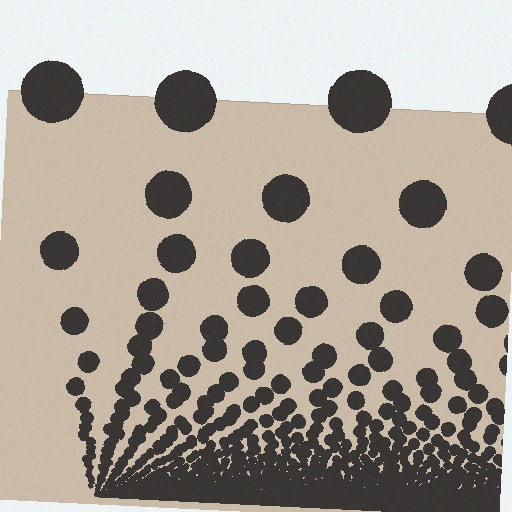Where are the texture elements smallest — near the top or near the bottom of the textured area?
Near the bottom.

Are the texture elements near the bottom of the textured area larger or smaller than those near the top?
Smaller. The gradient is inverted — elements near the bottom are smaller and denser.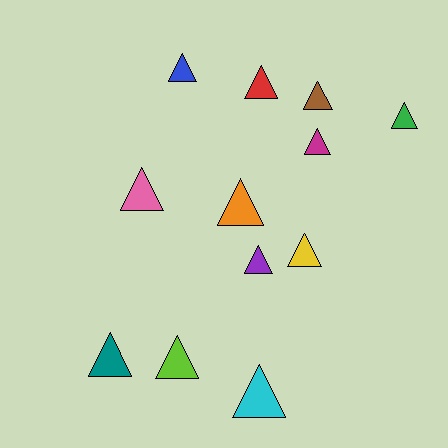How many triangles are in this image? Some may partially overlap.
There are 12 triangles.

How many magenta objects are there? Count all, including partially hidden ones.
There is 1 magenta object.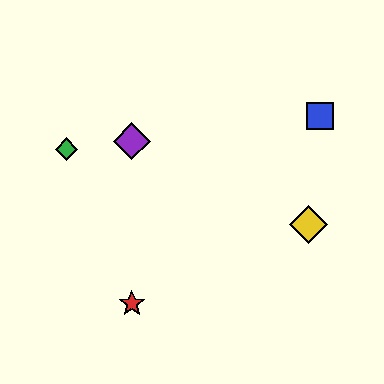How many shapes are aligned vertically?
2 shapes (the red star, the purple diamond) are aligned vertically.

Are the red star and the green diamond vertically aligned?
No, the red star is at x≈132 and the green diamond is at x≈66.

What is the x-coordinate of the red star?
The red star is at x≈132.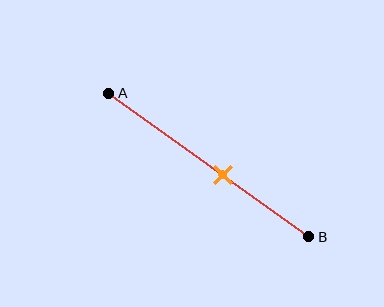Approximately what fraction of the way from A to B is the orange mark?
The orange mark is approximately 55% of the way from A to B.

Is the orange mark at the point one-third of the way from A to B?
No, the mark is at about 55% from A, not at the 33% one-third point.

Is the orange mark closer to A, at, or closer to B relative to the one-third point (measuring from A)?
The orange mark is closer to point B than the one-third point of segment AB.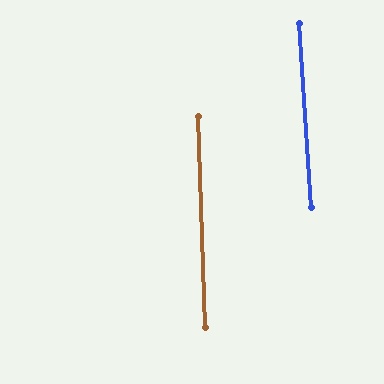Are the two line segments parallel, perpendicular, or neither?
Parallel — their directions differ by only 1.7°.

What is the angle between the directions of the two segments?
Approximately 2 degrees.